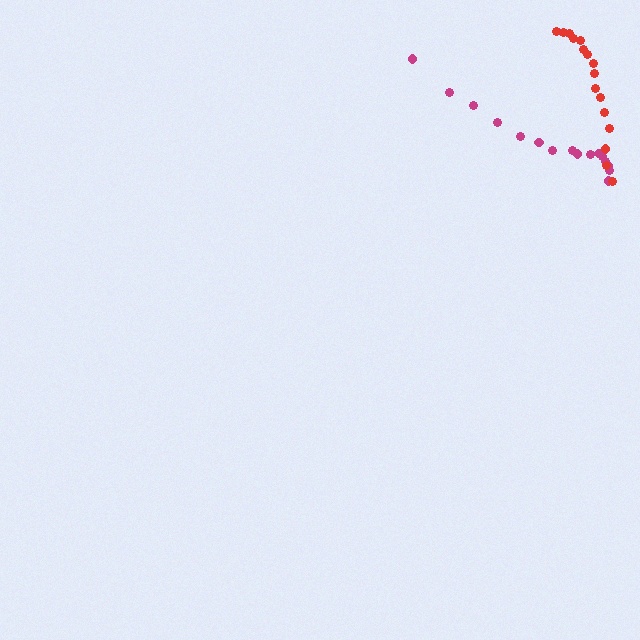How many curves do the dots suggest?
There are 2 distinct paths.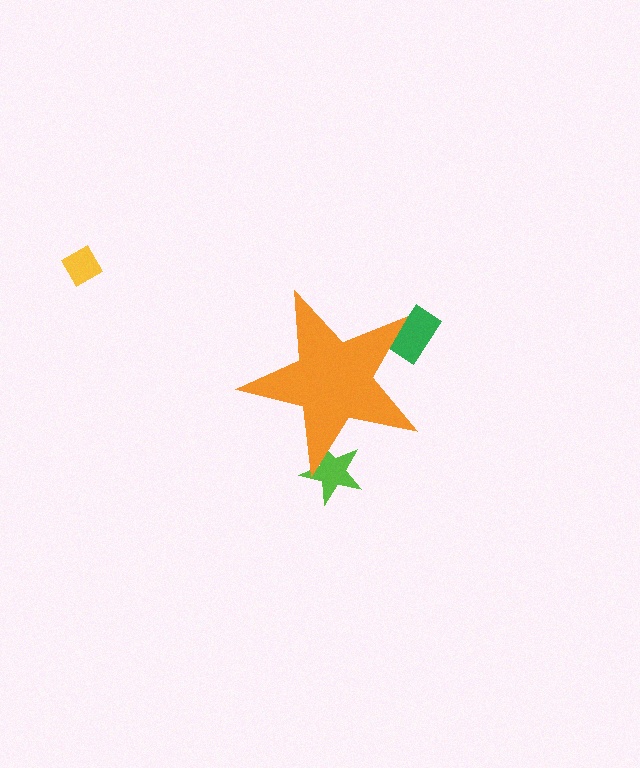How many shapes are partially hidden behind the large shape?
2 shapes are partially hidden.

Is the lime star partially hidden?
Yes, the lime star is partially hidden behind the orange star.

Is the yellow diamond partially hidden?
No, the yellow diamond is fully visible.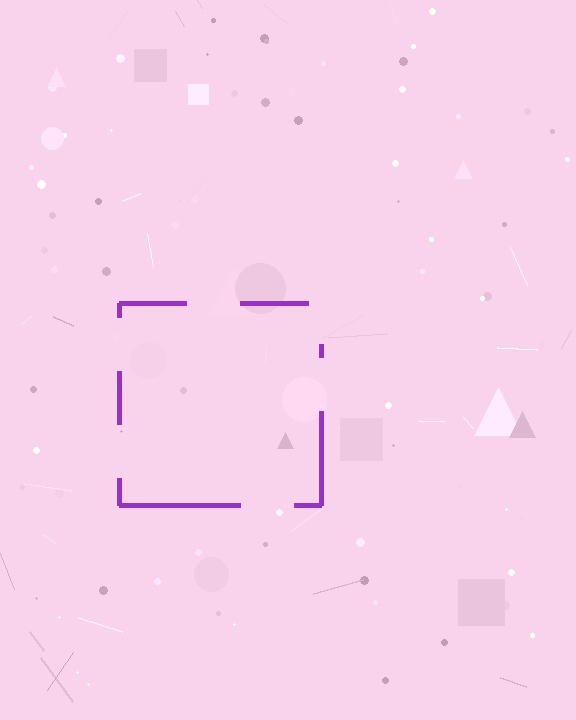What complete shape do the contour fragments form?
The contour fragments form a square.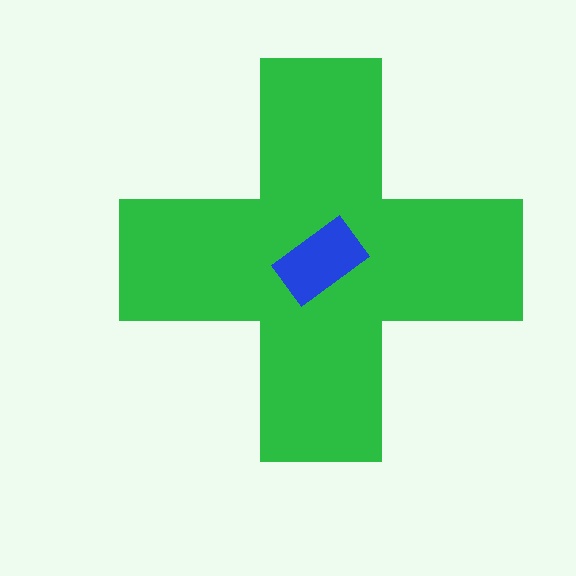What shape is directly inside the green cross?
The blue rectangle.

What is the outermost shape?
The green cross.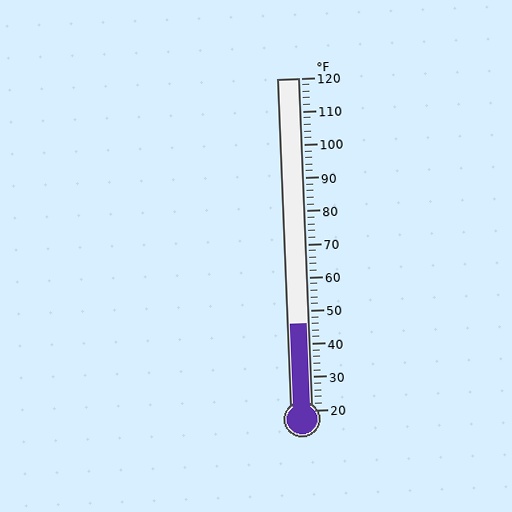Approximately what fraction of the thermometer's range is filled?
The thermometer is filled to approximately 25% of its range.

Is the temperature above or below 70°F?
The temperature is below 70°F.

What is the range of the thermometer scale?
The thermometer scale ranges from 20°F to 120°F.